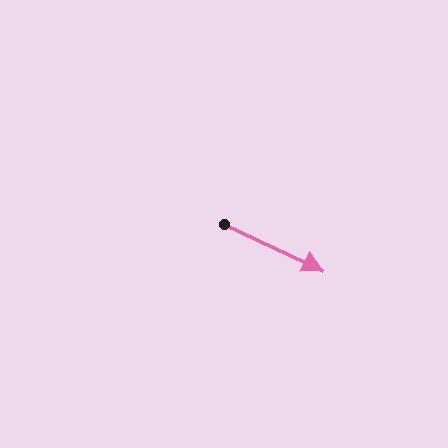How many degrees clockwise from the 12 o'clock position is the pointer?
Approximately 115 degrees.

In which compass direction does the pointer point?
Southeast.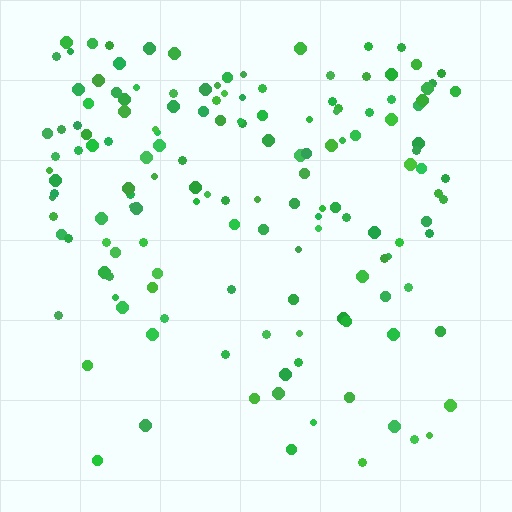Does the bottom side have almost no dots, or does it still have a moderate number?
Still a moderate number, just noticeably fewer than the top.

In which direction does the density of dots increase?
From bottom to top, with the top side densest.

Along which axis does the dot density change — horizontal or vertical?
Vertical.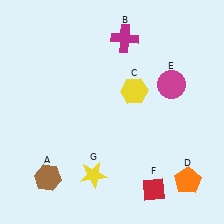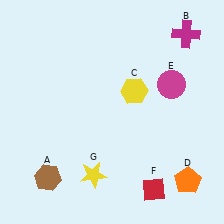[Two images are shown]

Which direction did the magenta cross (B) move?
The magenta cross (B) moved right.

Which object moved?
The magenta cross (B) moved right.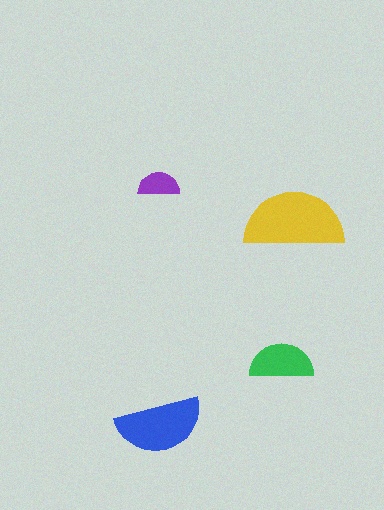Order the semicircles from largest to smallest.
the yellow one, the blue one, the green one, the purple one.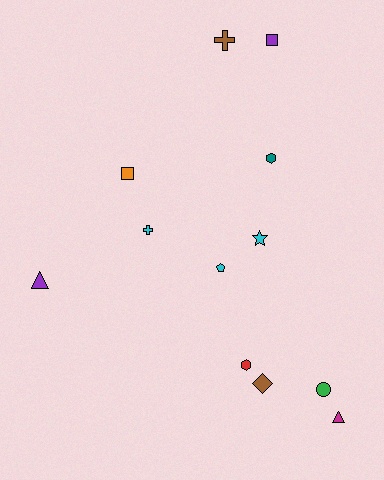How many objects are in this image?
There are 12 objects.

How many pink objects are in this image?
There are no pink objects.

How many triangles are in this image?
There are 2 triangles.